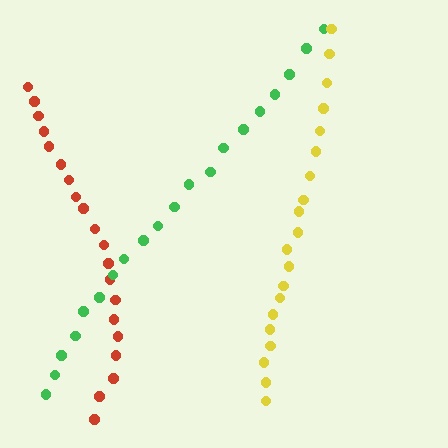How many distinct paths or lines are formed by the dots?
There are 3 distinct paths.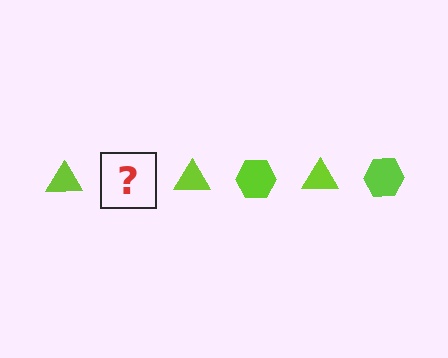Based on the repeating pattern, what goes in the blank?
The blank should be a lime hexagon.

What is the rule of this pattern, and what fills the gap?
The rule is that the pattern cycles through triangle, hexagon shapes in lime. The gap should be filled with a lime hexagon.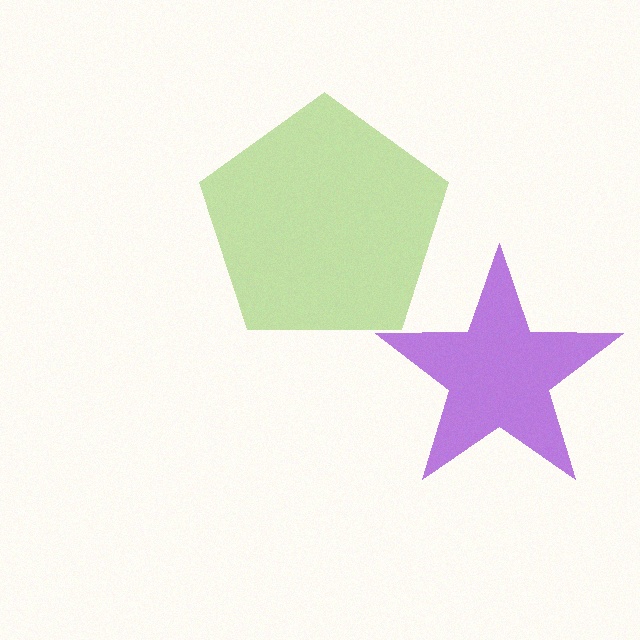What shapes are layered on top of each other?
The layered shapes are: a purple star, a lime pentagon.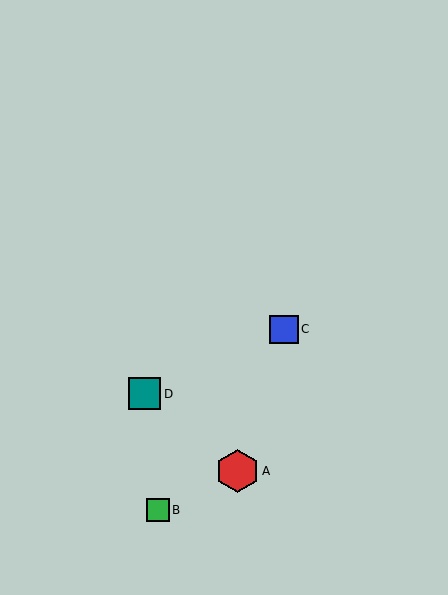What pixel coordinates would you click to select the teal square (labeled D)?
Click at (145, 394) to select the teal square D.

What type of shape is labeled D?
Shape D is a teal square.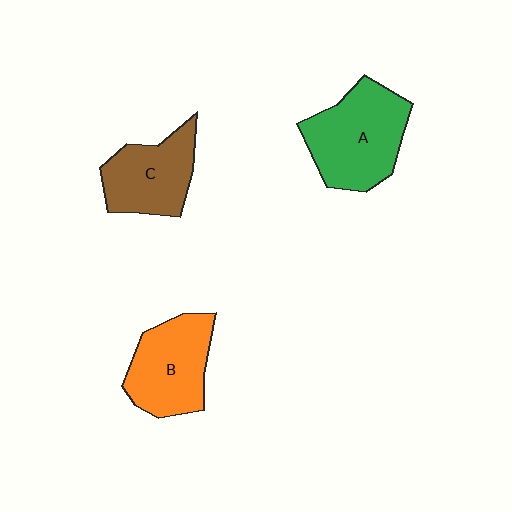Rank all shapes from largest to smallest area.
From largest to smallest: A (green), B (orange), C (brown).